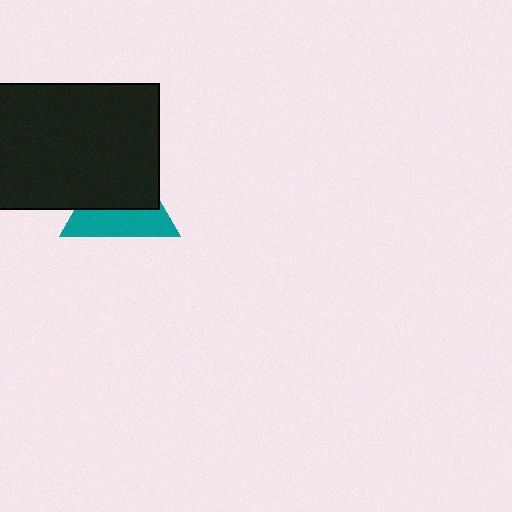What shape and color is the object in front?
The object in front is a black rectangle.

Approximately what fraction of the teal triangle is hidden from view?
Roughly 54% of the teal triangle is hidden behind the black rectangle.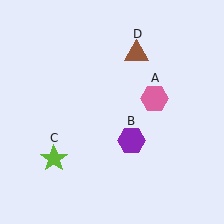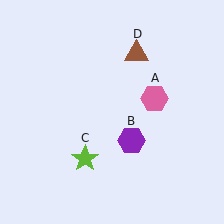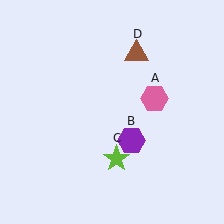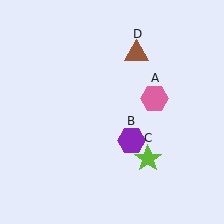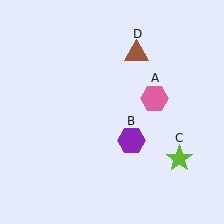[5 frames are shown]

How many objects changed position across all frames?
1 object changed position: lime star (object C).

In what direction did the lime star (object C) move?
The lime star (object C) moved right.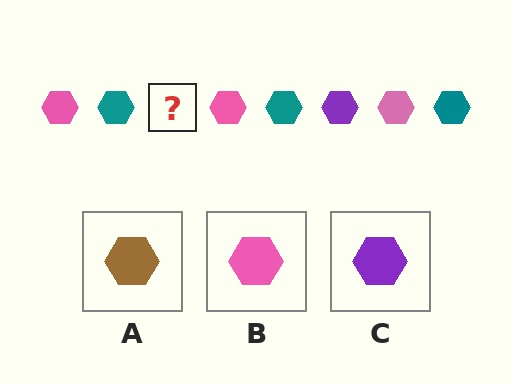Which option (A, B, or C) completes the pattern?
C.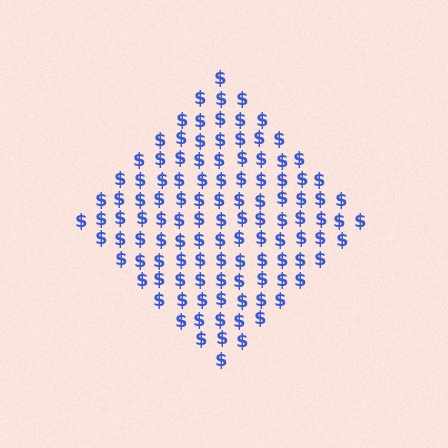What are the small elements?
The small elements are dollar signs.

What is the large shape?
The large shape is a diamond.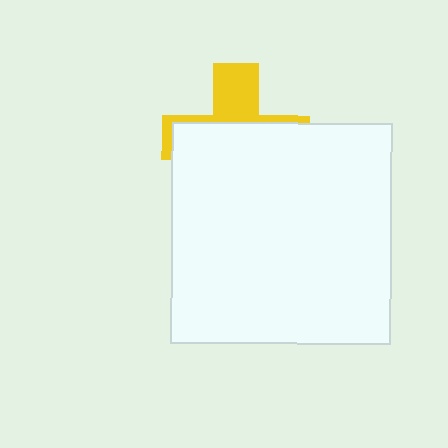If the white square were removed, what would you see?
You would see the complete yellow cross.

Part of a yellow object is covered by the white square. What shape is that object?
It is a cross.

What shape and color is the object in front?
The object in front is a white square.